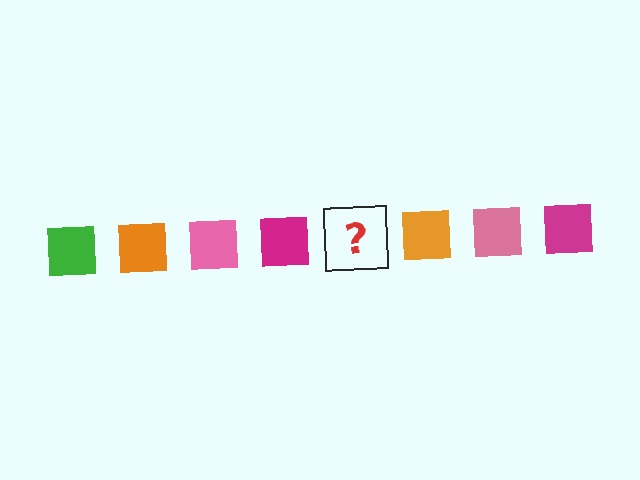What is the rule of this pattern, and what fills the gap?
The rule is that the pattern cycles through green, orange, pink, magenta squares. The gap should be filled with a green square.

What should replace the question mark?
The question mark should be replaced with a green square.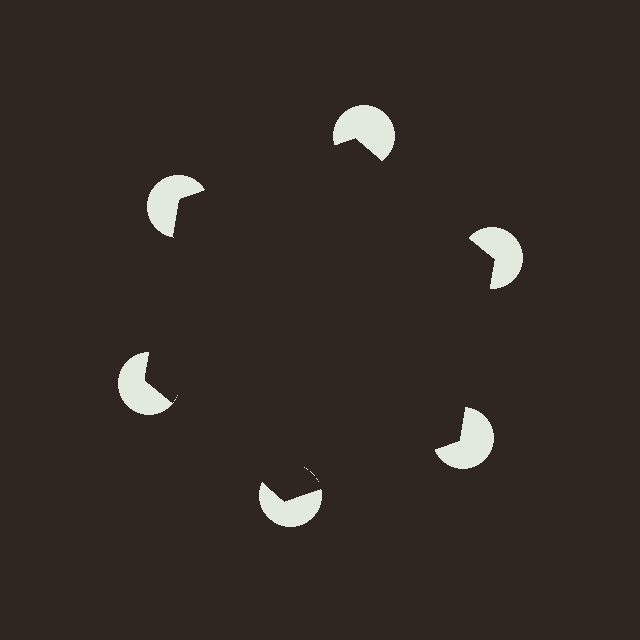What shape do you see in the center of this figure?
An illusory hexagon — its edges are inferred from the aligned wedge cuts in the pac-man discs, not physically drawn.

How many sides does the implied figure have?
6 sides.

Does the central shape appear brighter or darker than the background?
It typically appears slightly darker than the background, even though no actual brightness change is drawn.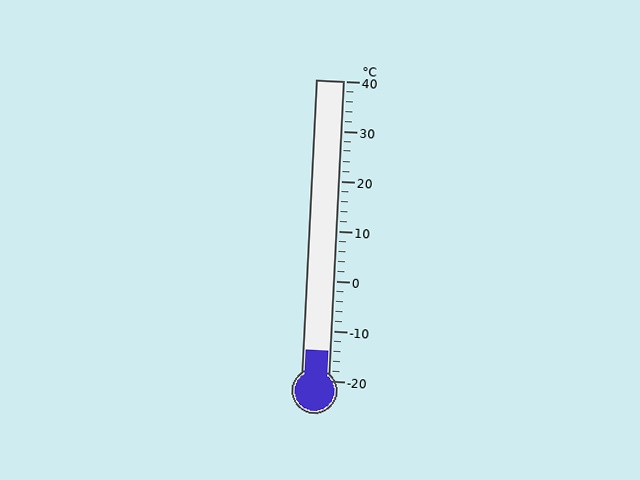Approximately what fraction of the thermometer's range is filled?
The thermometer is filled to approximately 10% of its range.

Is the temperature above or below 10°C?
The temperature is below 10°C.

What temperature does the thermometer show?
The thermometer shows approximately -14°C.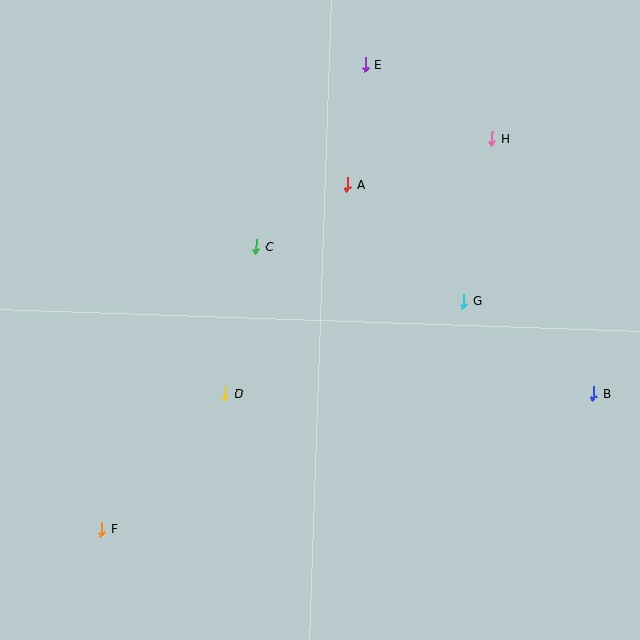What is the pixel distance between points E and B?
The distance between E and B is 400 pixels.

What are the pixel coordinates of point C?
Point C is at (256, 247).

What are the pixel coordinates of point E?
Point E is at (365, 65).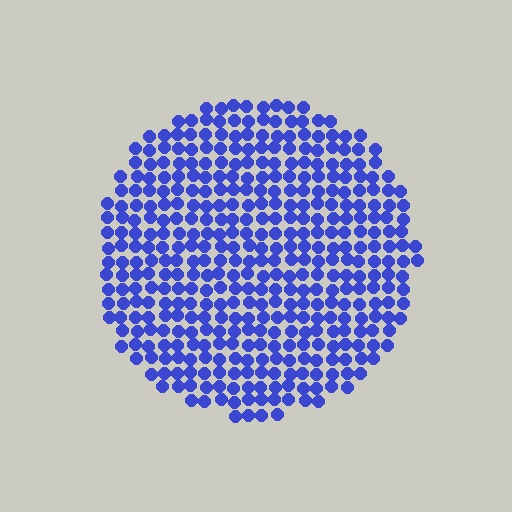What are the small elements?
The small elements are circles.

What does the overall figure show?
The overall figure shows a circle.